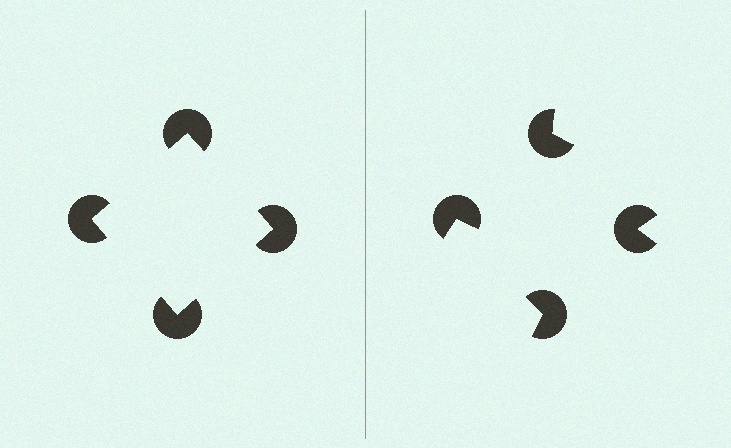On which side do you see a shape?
An illusory square appears on the left side. On the right side the wedge cuts are rotated, so no coherent shape forms.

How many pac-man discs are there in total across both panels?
8 — 4 on each side.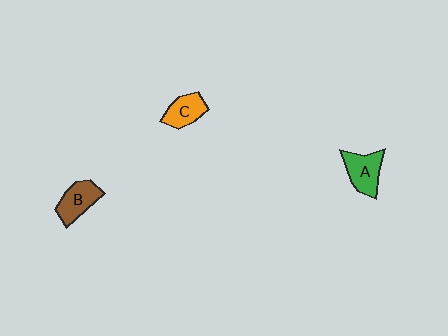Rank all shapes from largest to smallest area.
From largest to smallest: A (green), B (brown), C (orange).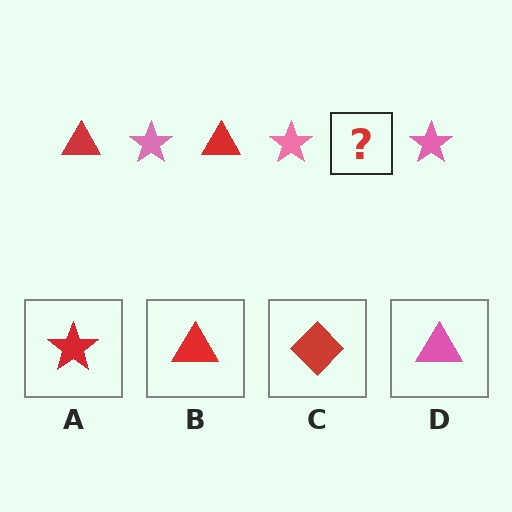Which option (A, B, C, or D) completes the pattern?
B.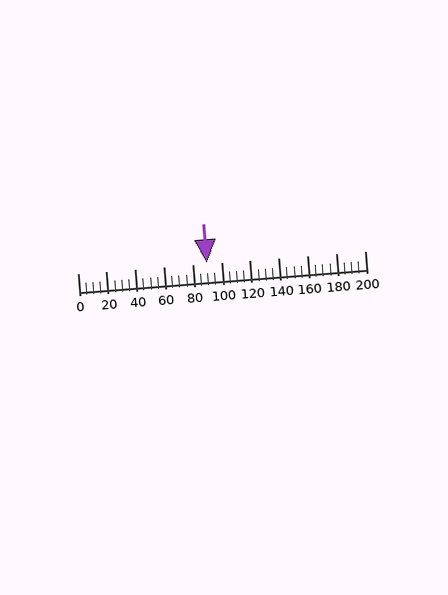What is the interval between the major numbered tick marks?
The major tick marks are spaced 20 units apart.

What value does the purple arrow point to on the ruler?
The purple arrow points to approximately 90.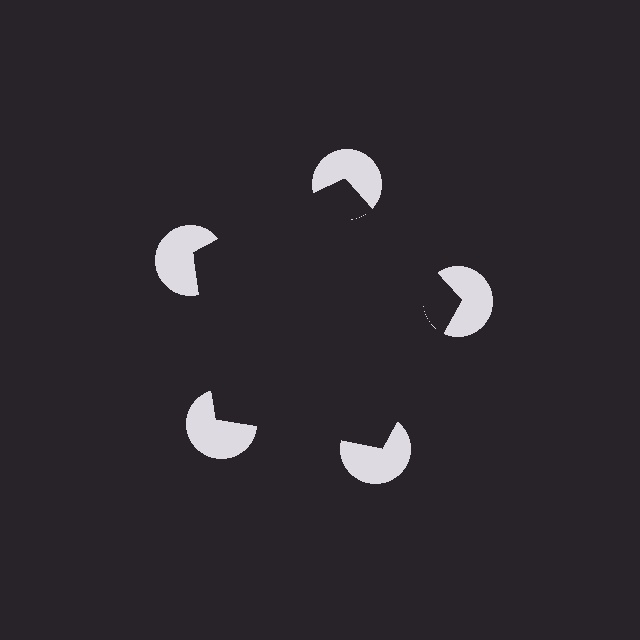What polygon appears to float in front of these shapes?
An illusory pentagon — its edges are inferred from the aligned wedge cuts in the pac-man discs, not physically drawn.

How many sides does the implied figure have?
5 sides.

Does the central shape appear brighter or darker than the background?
It typically appears slightly darker than the background, even though no actual brightness change is drawn.